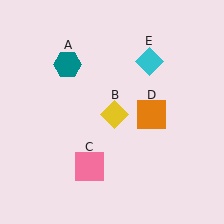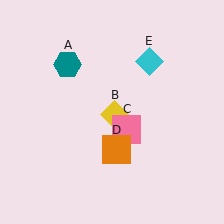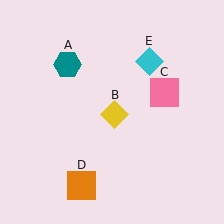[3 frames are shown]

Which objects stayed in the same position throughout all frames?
Teal hexagon (object A) and yellow diamond (object B) and cyan diamond (object E) remained stationary.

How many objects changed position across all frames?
2 objects changed position: pink square (object C), orange square (object D).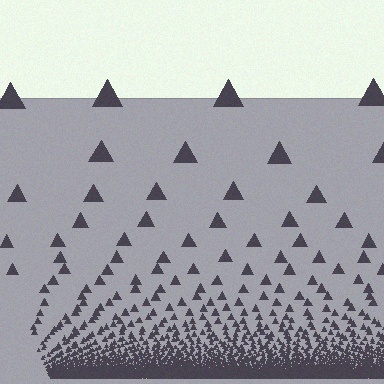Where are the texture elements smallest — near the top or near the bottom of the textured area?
Near the bottom.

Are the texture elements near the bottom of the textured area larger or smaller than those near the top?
Smaller. The gradient is inverted — elements near the bottom are smaller and denser.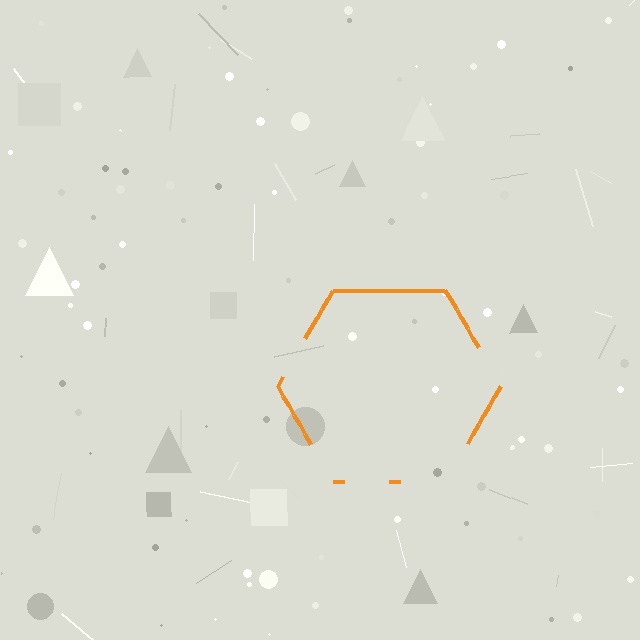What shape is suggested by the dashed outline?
The dashed outline suggests a hexagon.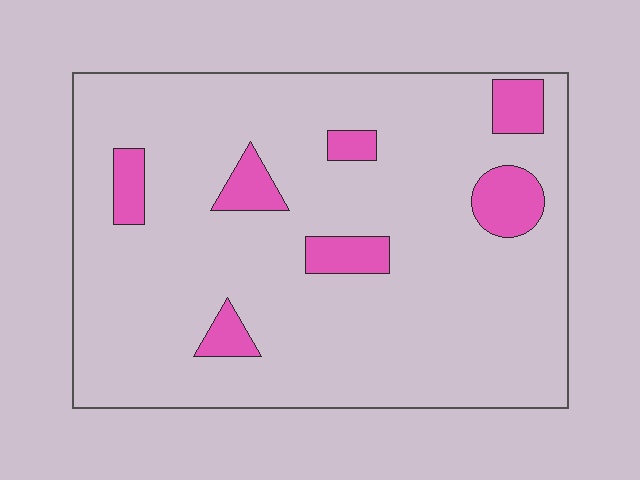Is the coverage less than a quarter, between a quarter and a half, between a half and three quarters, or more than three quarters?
Less than a quarter.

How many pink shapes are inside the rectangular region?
7.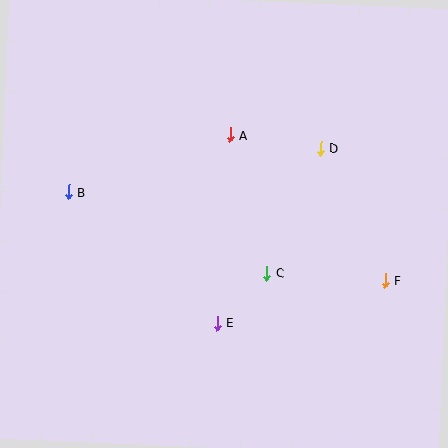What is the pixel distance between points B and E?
The distance between B and E is 198 pixels.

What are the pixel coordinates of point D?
Point D is at (320, 148).